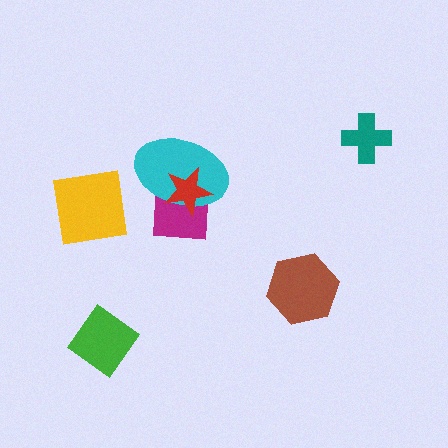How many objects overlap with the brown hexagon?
0 objects overlap with the brown hexagon.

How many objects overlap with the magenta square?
2 objects overlap with the magenta square.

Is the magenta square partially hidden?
Yes, it is partially covered by another shape.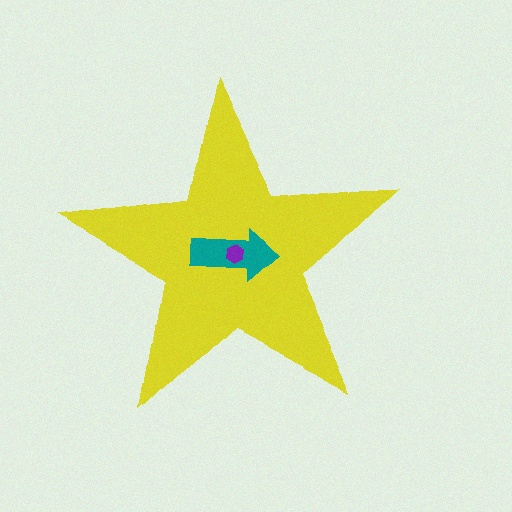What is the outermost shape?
The yellow star.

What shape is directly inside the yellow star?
The teal arrow.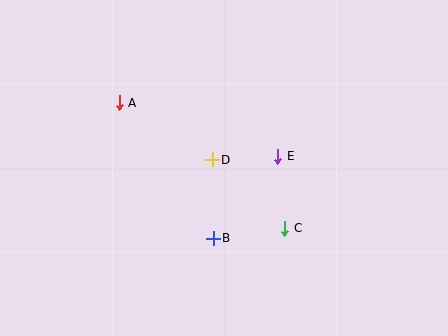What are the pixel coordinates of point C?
Point C is at (285, 228).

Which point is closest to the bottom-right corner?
Point C is closest to the bottom-right corner.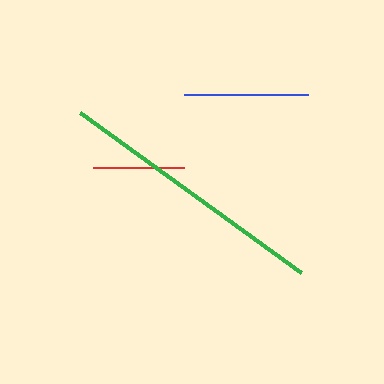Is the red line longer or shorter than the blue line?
The blue line is longer than the red line.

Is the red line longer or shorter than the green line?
The green line is longer than the red line.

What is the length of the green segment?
The green segment is approximately 273 pixels long.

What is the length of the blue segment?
The blue segment is approximately 124 pixels long.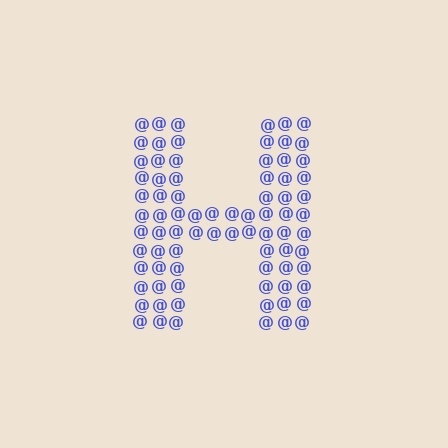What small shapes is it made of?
It is made of small at signs.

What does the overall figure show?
The overall figure shows the letter H.